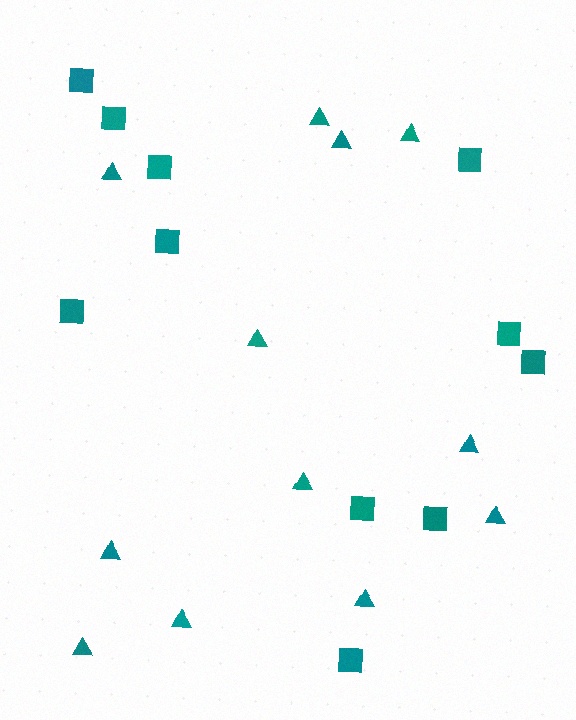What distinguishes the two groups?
There are 2 groups: one group of squares (11) and one group of triangles (12).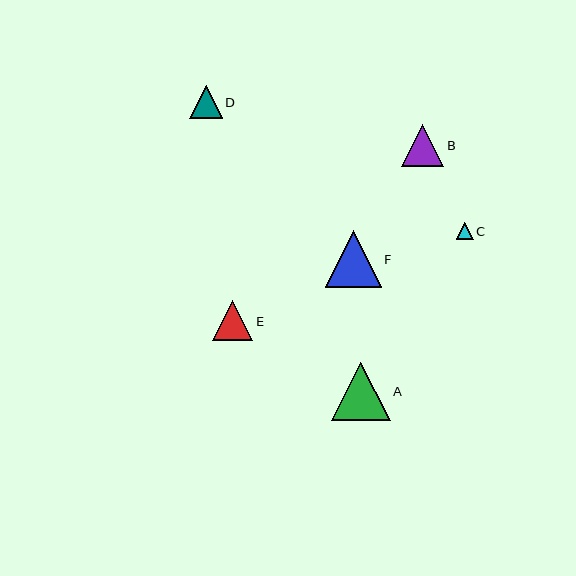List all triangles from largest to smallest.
From largest to smallest: A, F, B, E, D, C.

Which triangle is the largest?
Triangle A is the largest with a size of approximately 59 pixels.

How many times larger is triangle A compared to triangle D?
Triangle A is approximately 1.8 times the size of triangle D.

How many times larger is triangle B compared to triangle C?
Triangle B is approximately 2.5 times the size of triangle C.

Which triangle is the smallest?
Triangle C is the smallest with a size of approximately 17 pixels.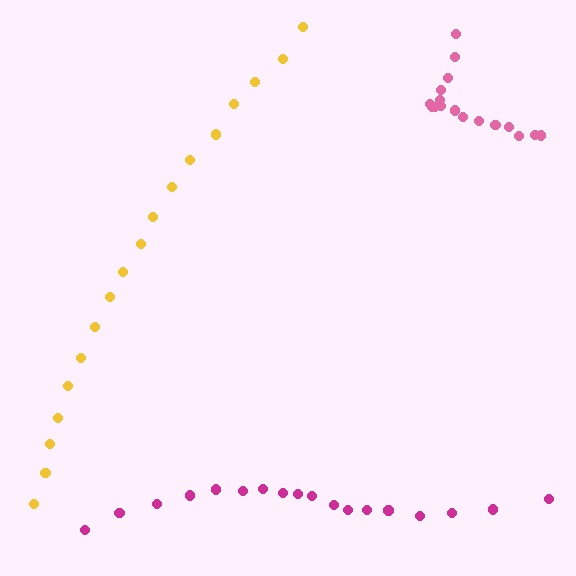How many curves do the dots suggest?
There are 3 distinct paths.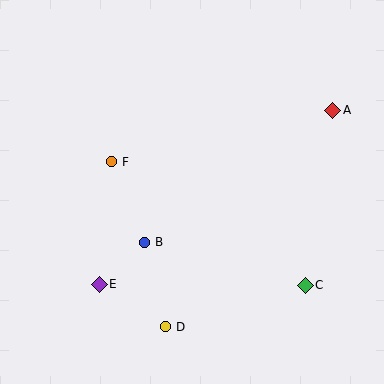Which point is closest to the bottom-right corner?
Point C is closest to the bottom-right corner.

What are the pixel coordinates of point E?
Point E is at (99, 284).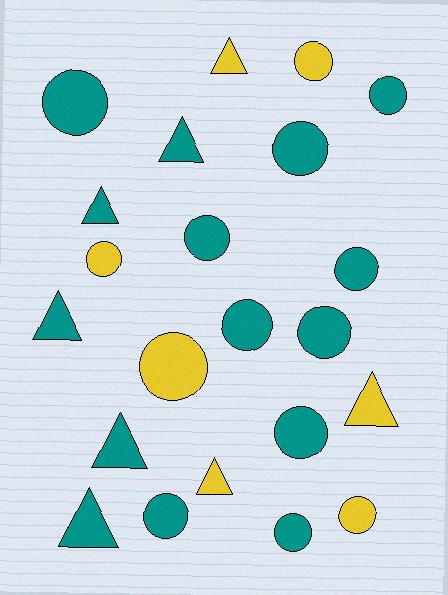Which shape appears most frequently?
Circle, with 14 objects.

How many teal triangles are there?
There are 5 teal triangles.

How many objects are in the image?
There are 22 objects.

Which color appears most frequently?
Teal, with 15 objects.